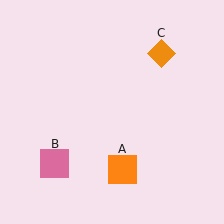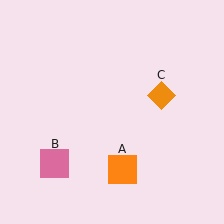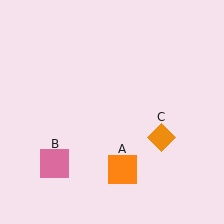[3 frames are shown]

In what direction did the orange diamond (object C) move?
The orange diamond (object C) moved down.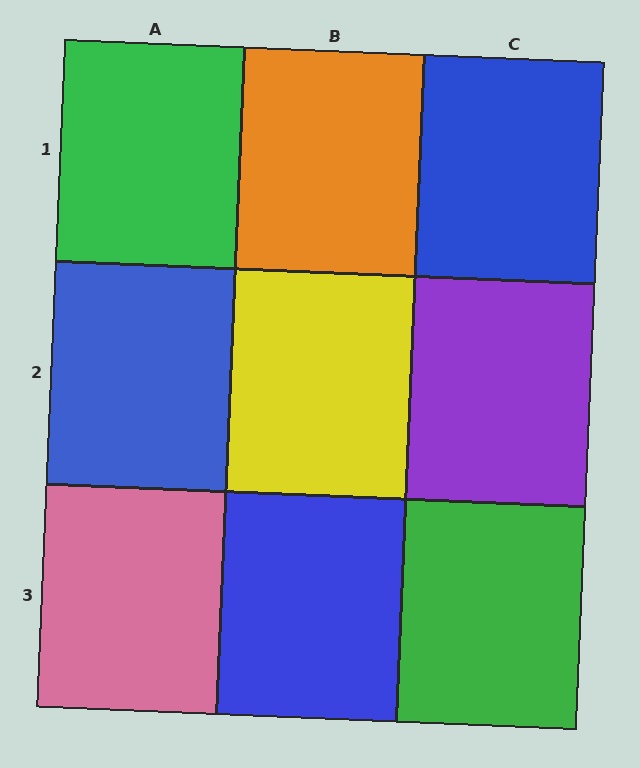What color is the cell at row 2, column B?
Yellow.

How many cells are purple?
1 cell is purple.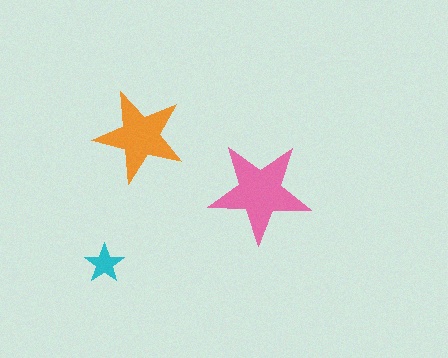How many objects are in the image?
There are 3 objects in the image.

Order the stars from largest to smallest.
the pink one, the orange one, the cyan one.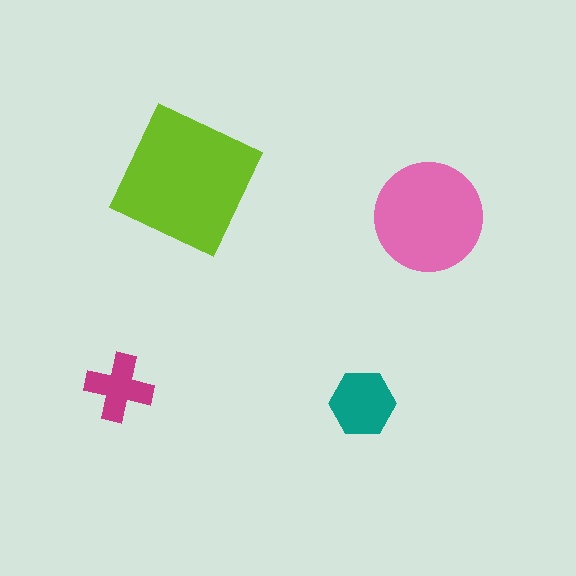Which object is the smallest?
The magenta cross.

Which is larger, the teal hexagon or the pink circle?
The pink circle.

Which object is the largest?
The lime square.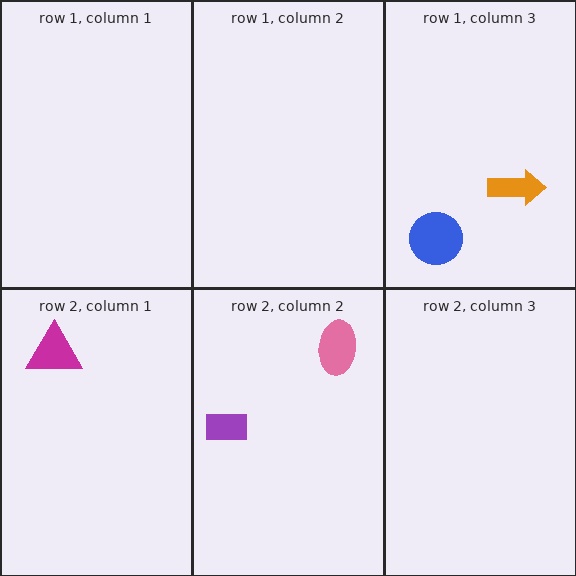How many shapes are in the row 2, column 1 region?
1.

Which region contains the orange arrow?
The row 1, column 3 region.